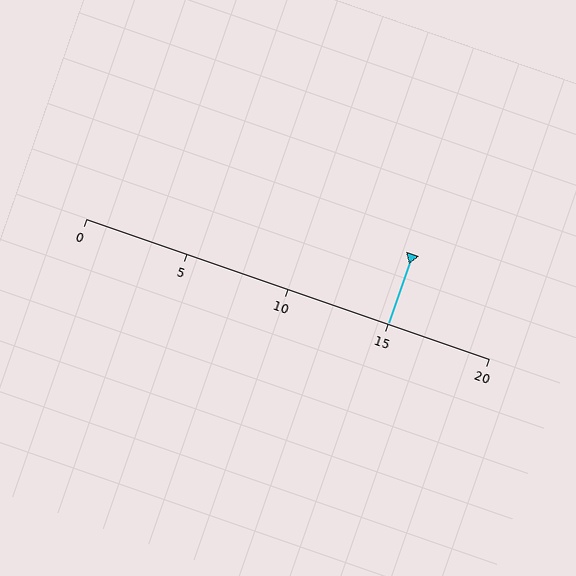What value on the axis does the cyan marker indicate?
The marker indicates approximately 15.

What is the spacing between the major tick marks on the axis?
The major ticks are spaced 5 apart.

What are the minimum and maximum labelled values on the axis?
The axis runs from 0 to 20.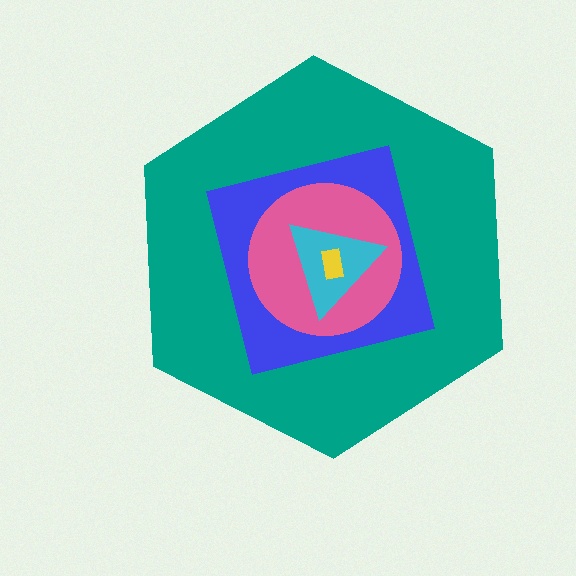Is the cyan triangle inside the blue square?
Yes.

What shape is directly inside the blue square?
The pink circle.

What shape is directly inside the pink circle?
The cyan triangle.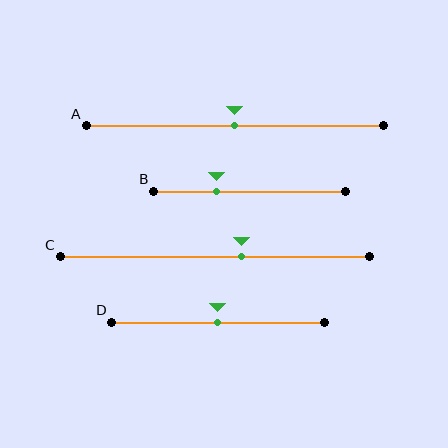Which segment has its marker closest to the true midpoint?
Segment A has its marker closest to the true midpoint.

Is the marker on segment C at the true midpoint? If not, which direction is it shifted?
No, the marker on segment C is shifted to the right by about 9% of the segment length.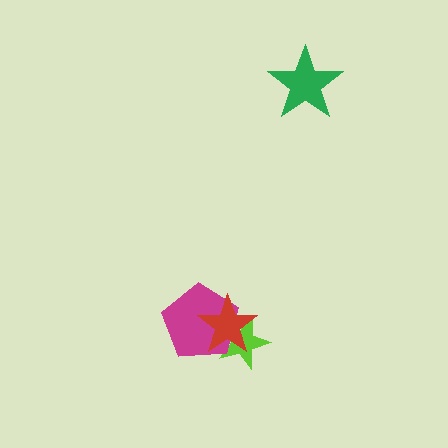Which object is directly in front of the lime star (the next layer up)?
The magenta pentagon is directly in front of the lime star.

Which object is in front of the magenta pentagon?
The red star is in front of the magenta pentagon.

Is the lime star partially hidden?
Yes, it is partially covered by another shape.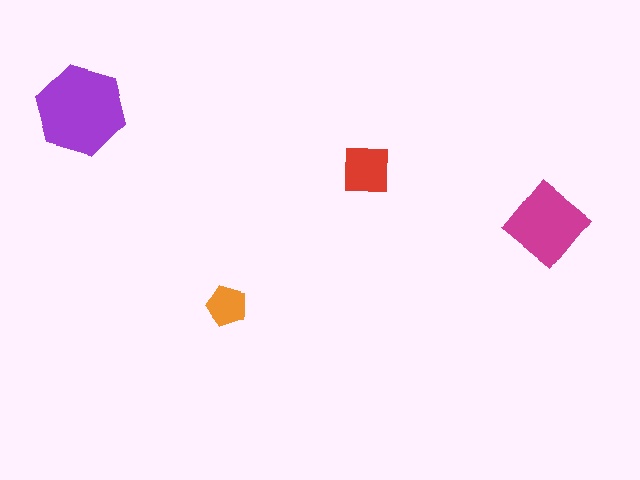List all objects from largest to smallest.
The purple hexagon, the magenta diamond, the red square, the orange pentagon.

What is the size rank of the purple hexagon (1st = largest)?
1st.